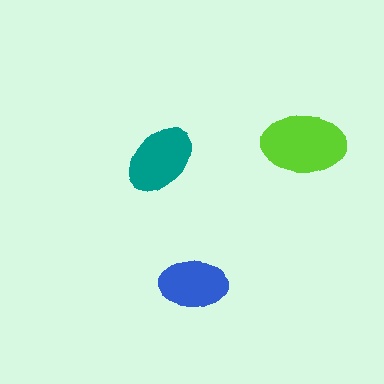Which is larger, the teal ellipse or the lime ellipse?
The lime one.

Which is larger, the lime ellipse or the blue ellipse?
The lime one.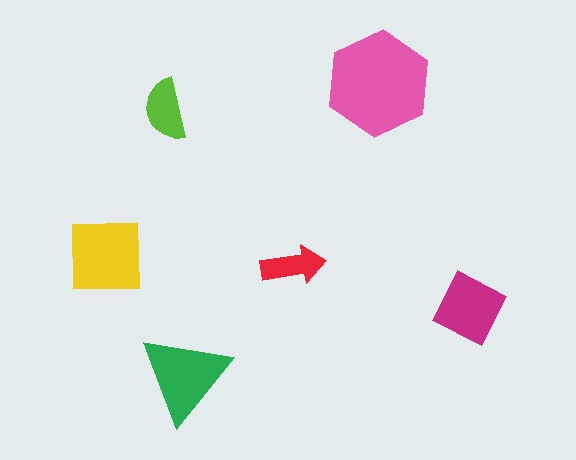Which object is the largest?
The pink hexagon.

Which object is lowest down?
The green triangle is bottommost.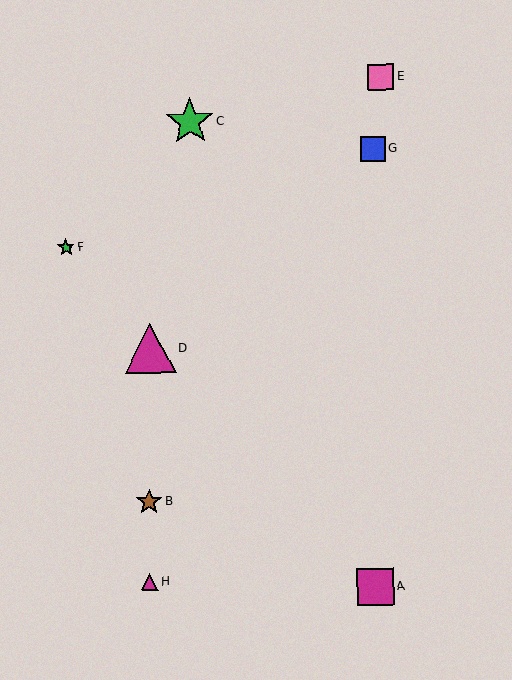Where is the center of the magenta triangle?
The center of the magenta triangle is at (150, 348).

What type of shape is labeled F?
Shape F is a green star.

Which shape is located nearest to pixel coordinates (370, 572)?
The magenta square (labeled A) at (376, 587) is nearest to that location.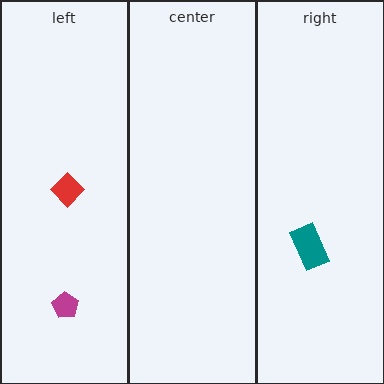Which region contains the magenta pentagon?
The left region.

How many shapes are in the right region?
1.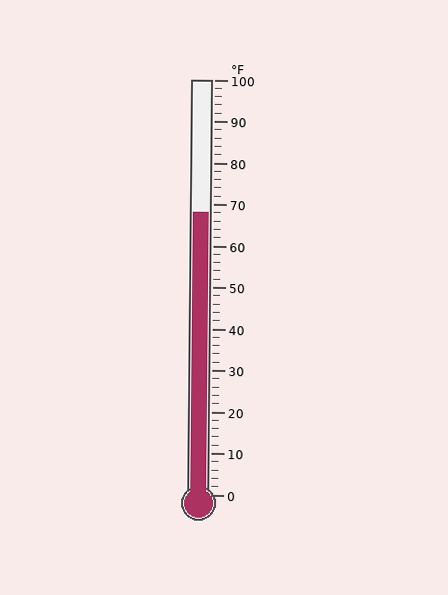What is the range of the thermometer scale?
The thermometer scale ranges from 0°F to 100°F.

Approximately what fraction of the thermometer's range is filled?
The thermometer is filled to approximately 70% of its range.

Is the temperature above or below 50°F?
The temperature is above 50°F.